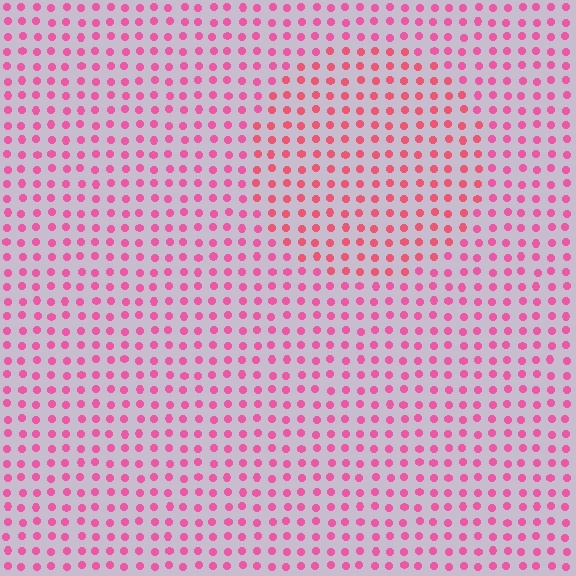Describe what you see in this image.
The image is filled with small pink elements in a uniform arrangement. A circle-shaped region is visible where the elements are tinted to a slightly different hue, forming a subtle color boundary.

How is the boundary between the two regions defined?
The boundary is defined purely by a slight shift in hue (about 20 degrees). Spacing, size, and orientation are identical on both sides.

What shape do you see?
I see a circle.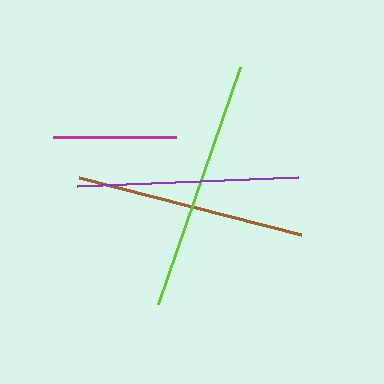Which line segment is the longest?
The lime line is the longest at approximately 251 pixels.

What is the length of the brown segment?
The brown segment is approximately 230 pixels long.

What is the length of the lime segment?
The lime segment is approximately 251 pixels long.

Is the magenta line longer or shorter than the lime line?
The lime line is longer than the magenta line.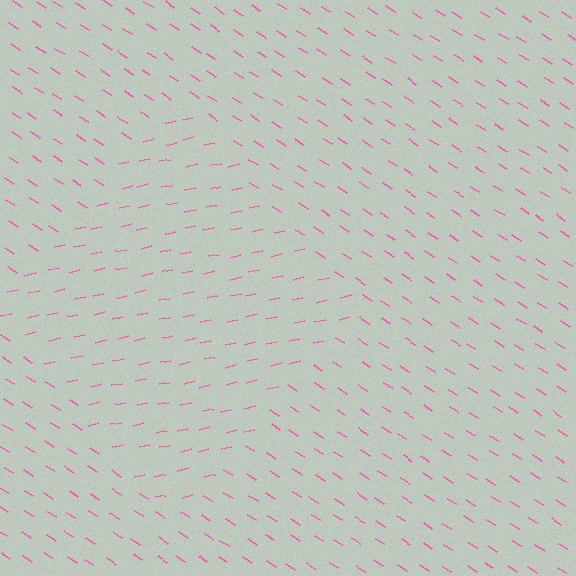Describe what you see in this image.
The image is filled with small pink line segments. A diamond region in the image has lines oriented differently from the surrounding lines, creating a visible texture boundary.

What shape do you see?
I see a diamond.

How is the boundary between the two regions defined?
The boundary is defined purely by a change in line orientation (approximately 45 degrees difference). All lines are the same color and thickness.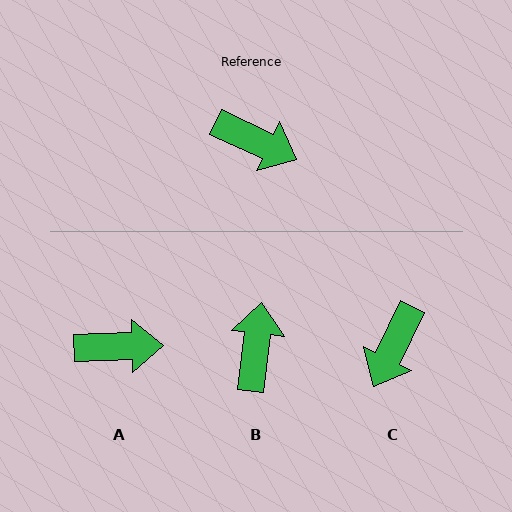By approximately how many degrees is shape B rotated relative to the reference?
Approximately 108 degrees counter-clockwise.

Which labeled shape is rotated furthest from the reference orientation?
B, about 108 degrees away.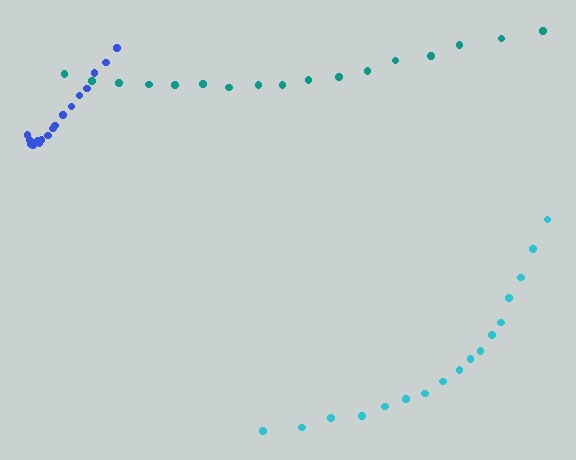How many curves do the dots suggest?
There are 3 distinct paths.